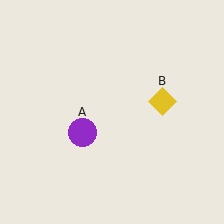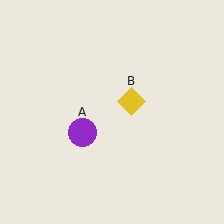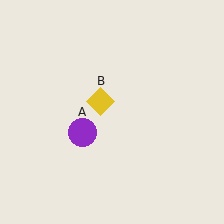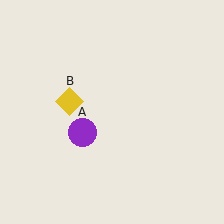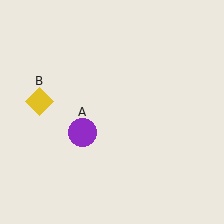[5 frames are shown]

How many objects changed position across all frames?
1 object changed position: yellow diamond (object B).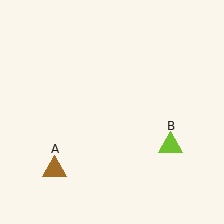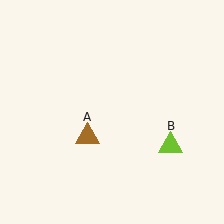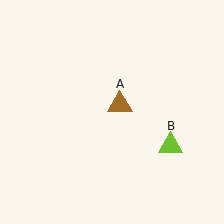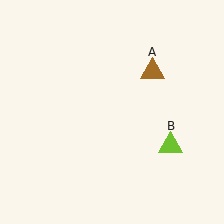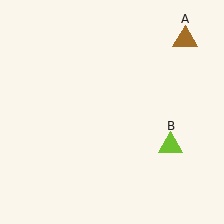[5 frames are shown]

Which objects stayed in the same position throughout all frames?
Lime triangle (object B) remained stationary.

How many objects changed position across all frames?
1 object changed position: brown triangle (object A).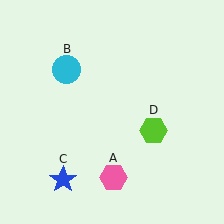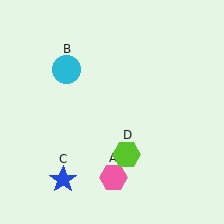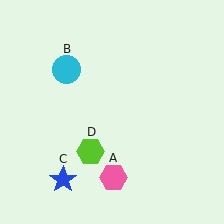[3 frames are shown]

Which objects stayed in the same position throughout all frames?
Pink hexagon (object A) and cyan circle (object B) and blue star (object C) remained stationary.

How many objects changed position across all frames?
1 object changed position: lime hexagon (object D).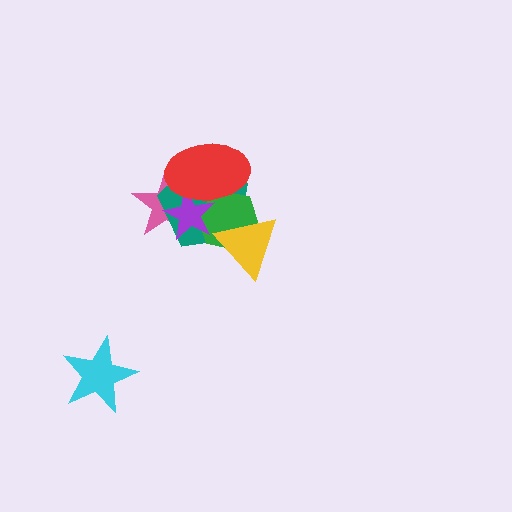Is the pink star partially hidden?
Yes, it is partially covered by another shape.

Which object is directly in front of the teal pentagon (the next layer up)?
The green hexagon is directly in front of the teal pentagon.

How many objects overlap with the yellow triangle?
2 objects overlap with the yellow triangle.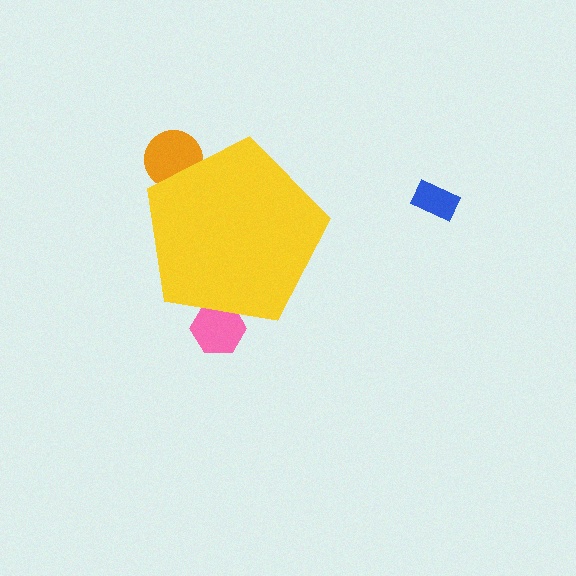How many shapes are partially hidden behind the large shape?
2 shapes are partially hidden.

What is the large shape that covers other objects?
A yellow pentagon.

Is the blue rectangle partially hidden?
No, the blue rectangle is fully visible.